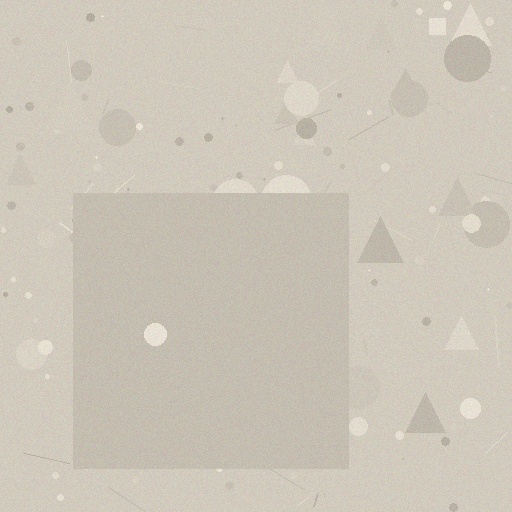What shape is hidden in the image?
A square is hidden in the image.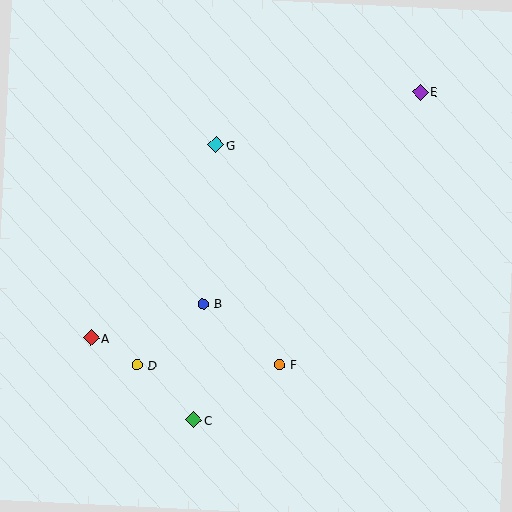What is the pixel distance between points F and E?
The distance between F and E is 306 pixels.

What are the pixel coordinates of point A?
Point A is at (91, 338).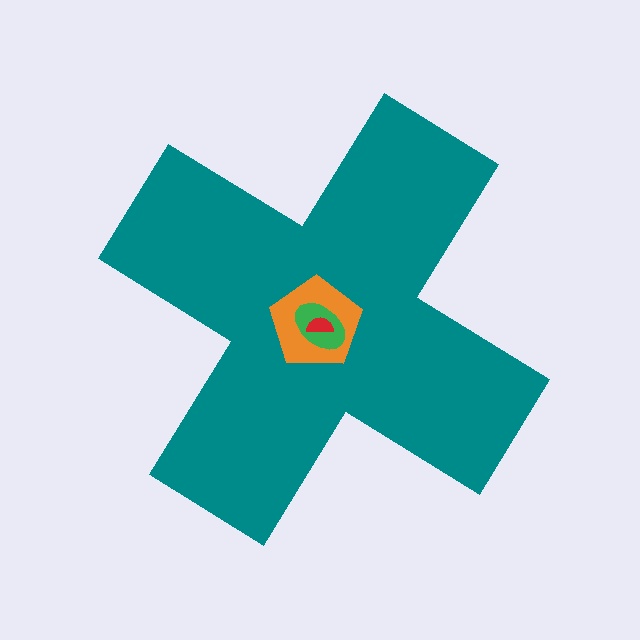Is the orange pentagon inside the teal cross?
Yes.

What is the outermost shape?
The teal cross.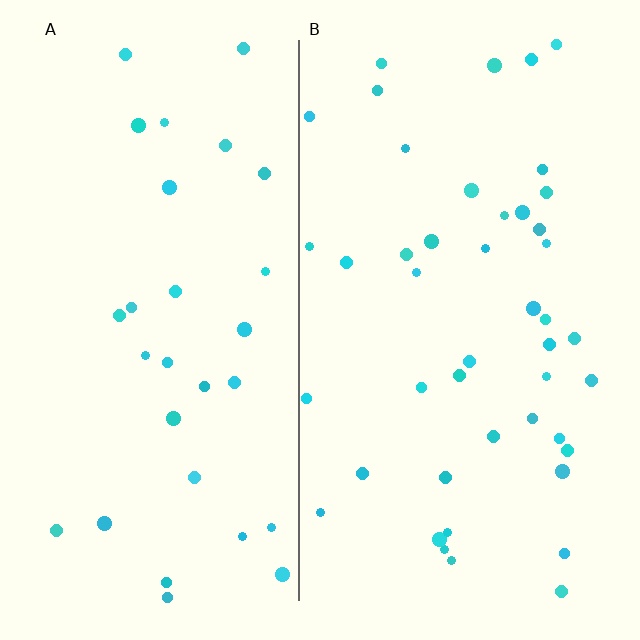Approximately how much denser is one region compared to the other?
Approximately 1.5× — region B over region A.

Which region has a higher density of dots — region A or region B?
B (the right).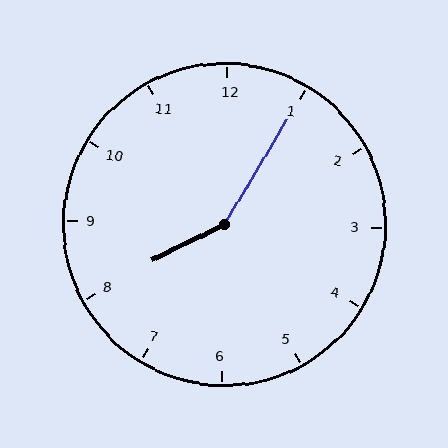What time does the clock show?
8:05.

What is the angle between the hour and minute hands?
Approximately 148 degrees.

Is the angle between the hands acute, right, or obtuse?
It is obtuse.